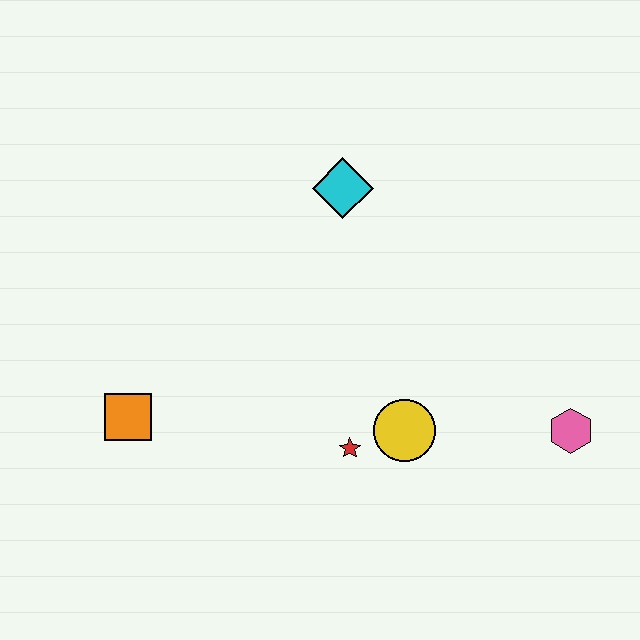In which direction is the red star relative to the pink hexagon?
The red star is to the left of the pink hexagon.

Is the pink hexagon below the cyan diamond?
Yes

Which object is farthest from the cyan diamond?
The pink hexagon is farthest from the cyan diamond.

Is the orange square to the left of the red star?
Yes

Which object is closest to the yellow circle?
The red star is closest to the yellow circle.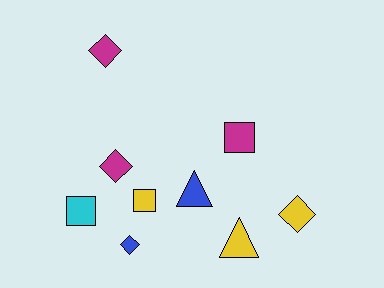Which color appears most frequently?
Yellow, with 3 objects.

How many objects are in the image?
There are 9 objects.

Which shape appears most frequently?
Diamond, with 4 objects.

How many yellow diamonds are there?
There is 1 yellow diamond.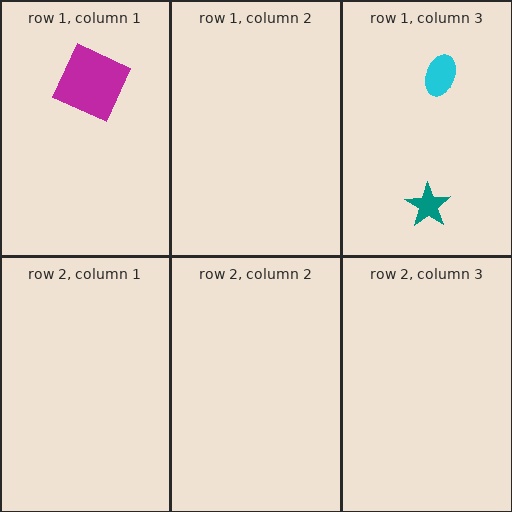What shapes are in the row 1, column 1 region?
The magenta square.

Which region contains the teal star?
The row 1, column 3 region.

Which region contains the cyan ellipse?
The row 1, column 3 region.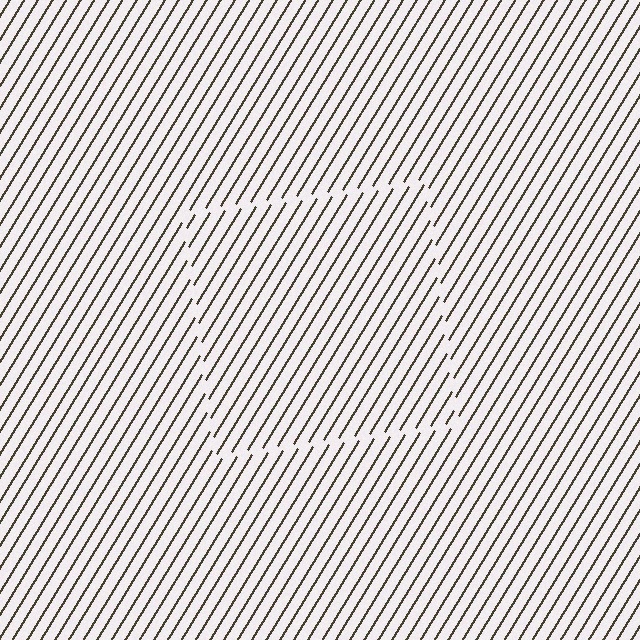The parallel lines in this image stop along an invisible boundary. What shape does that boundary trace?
An illusory square. The interior of the shape contains the same grating, shifted by half a period — the contour is defined by the phase discontinuity where line-ends from the inner and outer gratings abut.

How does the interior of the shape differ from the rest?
The interior of the shape contains the same grating, shifted by half a period — the contour is defined by the phase discontinuity where line-ends from the inner and outer gratings abut.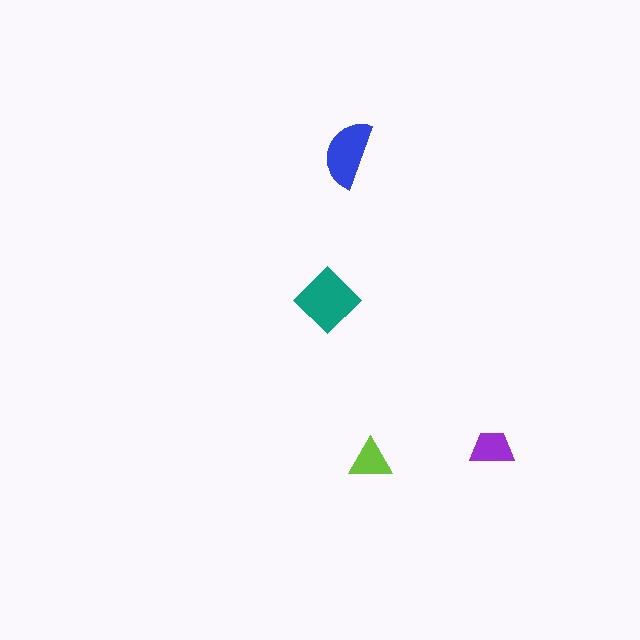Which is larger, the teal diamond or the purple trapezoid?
The teal diamond.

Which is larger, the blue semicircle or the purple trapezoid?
The blue semicircle.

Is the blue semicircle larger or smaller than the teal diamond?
Smaller.